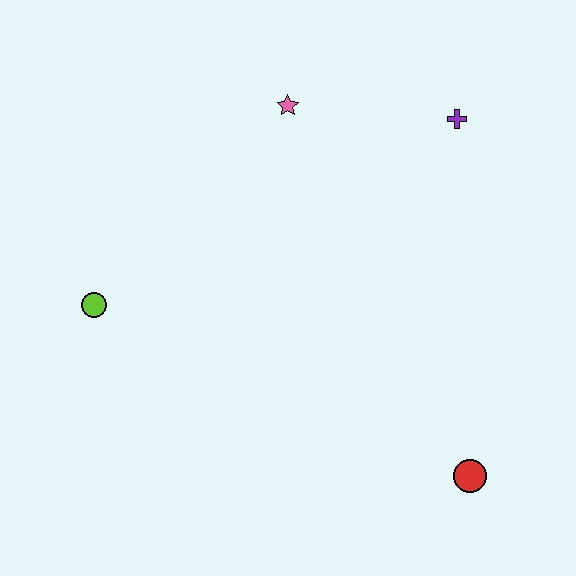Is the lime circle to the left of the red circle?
Yes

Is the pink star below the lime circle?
No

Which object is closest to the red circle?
The purple cross is closest to the red circle.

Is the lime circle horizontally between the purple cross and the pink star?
No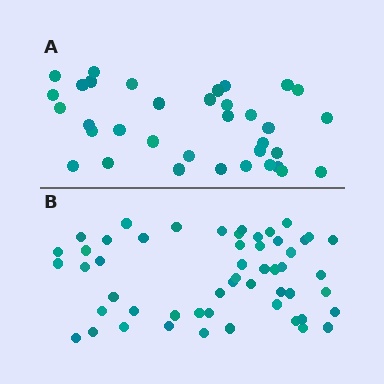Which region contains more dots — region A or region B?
Region B (the bottom region) has more dots.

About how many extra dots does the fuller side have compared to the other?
Region B has approximately 20 more dots than region A.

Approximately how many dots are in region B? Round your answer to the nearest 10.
About 50 dots. (The exact count is 53, which rounds to 50.)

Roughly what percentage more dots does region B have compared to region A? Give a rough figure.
About 50% more.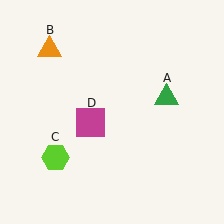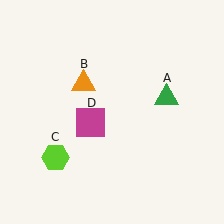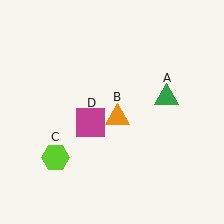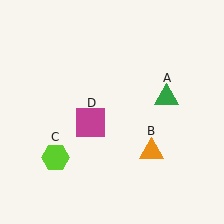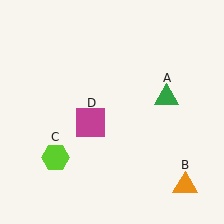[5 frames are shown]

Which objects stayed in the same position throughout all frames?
Green triangle (object A) and lime hexagon (object C) and magenta square (object D) remained stationary.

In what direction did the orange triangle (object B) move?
The orange triangle (object B) moved down and to the right.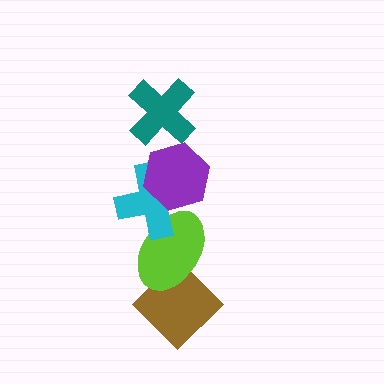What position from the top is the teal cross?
The teal cross is 1st from the top.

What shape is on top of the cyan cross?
The purple hexagon is on top of the cyan cross.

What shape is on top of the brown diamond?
The lime ellipse is on top of the brown diamond.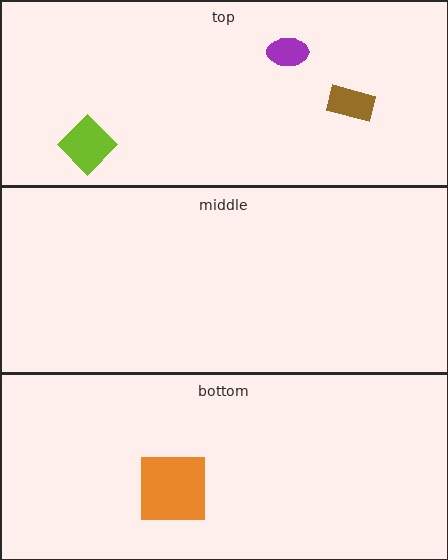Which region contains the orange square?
The bottom region.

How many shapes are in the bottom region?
1.